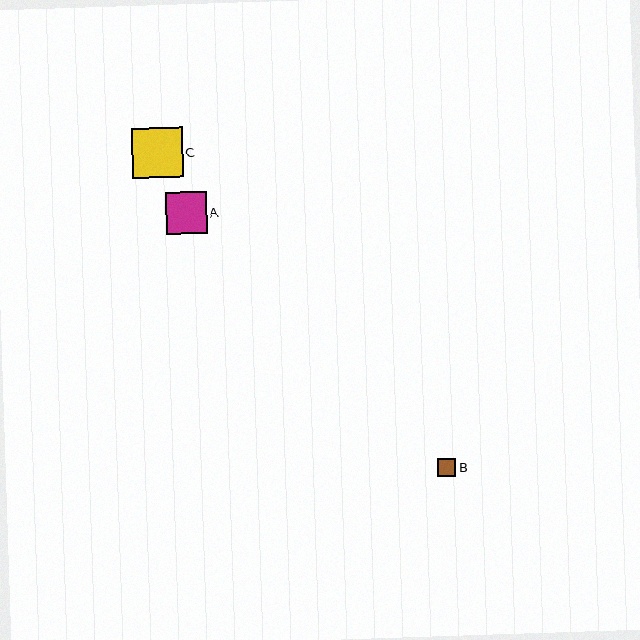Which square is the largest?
Square C is the largest with a size of approximately 50 pixels.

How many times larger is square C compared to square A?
Square C is approximately 1.2 times the size of square A.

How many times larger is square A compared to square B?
Square A is approximately 2.3 times the size of square B.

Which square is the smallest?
Square B is the smallest with a size of approximately 18 pixels.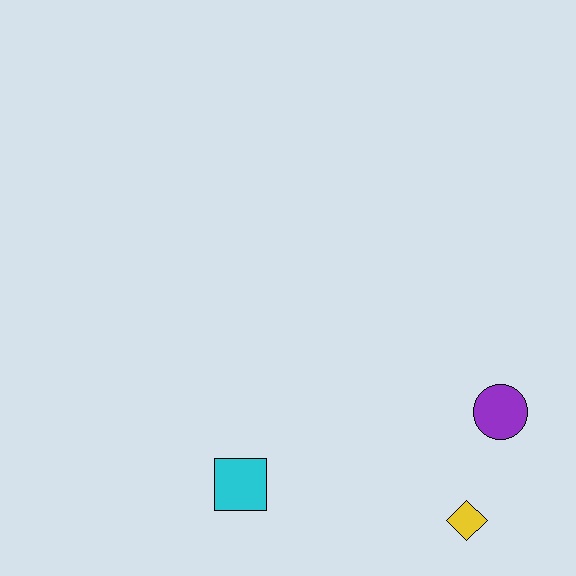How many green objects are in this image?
There are no green objects.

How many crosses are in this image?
There are no crosses.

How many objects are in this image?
There are 3 objects.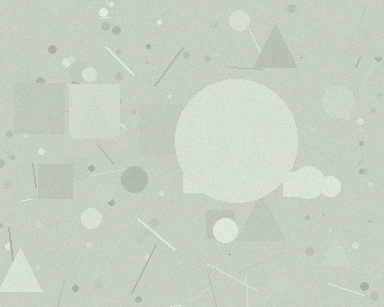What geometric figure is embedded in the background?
A circle is embedded in the background.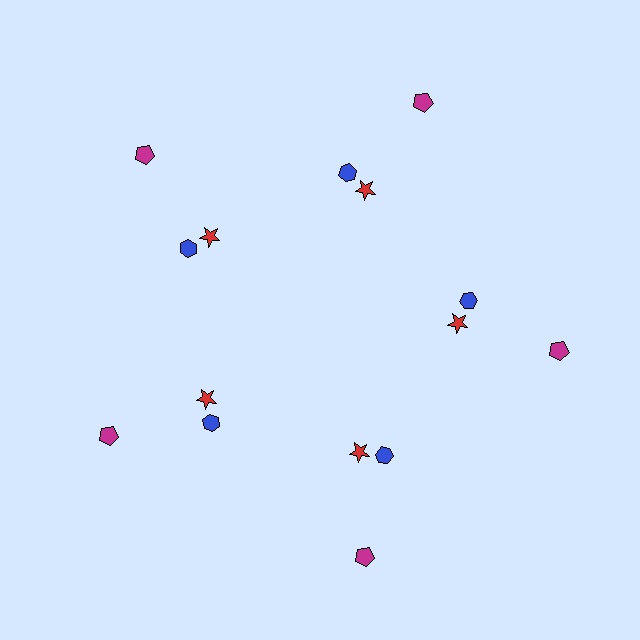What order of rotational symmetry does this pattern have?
This pattern has 5-fold rotational symmetry.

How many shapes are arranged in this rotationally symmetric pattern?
There are 15 shapes, arranged in 5 groups of 3.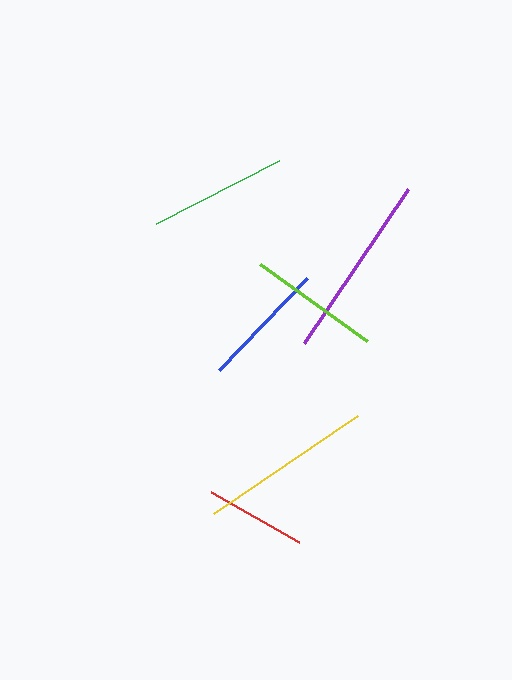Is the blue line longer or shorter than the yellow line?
The yellow line is longer than the blue line.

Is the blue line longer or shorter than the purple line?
The purple line is longer than the blue line.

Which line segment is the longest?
The purple line is the longest at approximately 186 pixels.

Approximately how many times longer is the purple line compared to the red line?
The purple line is approximately 1.8 times the length of the red line.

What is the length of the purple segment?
The purple segment is approximately 186 pixels long.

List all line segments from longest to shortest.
From longest to shortest: purple, yellow, green, lime, blue, red.